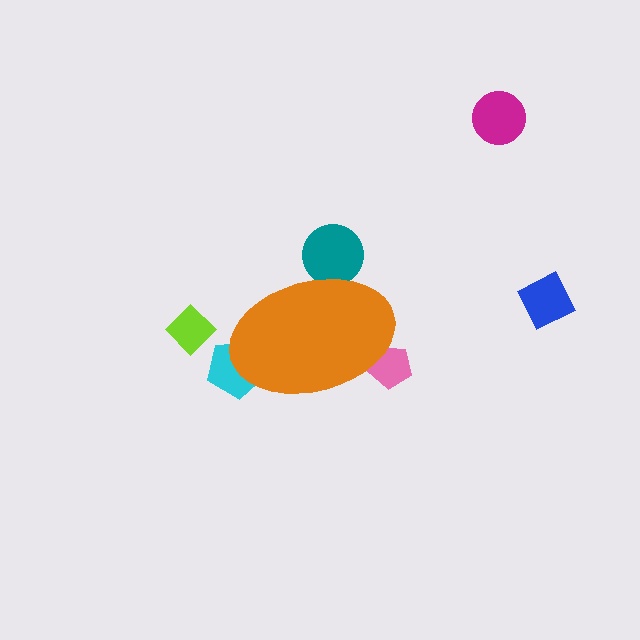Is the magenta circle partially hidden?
No, the magenta circle is fully visible.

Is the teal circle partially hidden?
Yes, the teal circle is partially hidden behind the orange ellipse.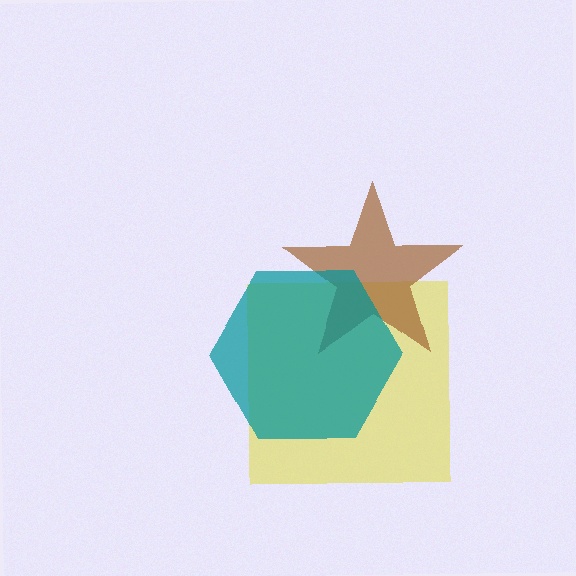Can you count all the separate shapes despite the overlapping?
Yes, there are 3 separate shapes.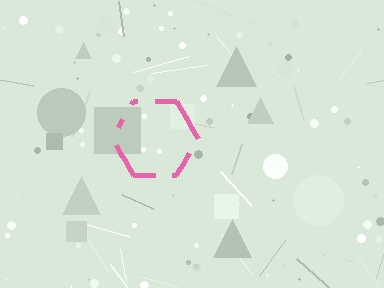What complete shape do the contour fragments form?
The contour fragments form a hexagon.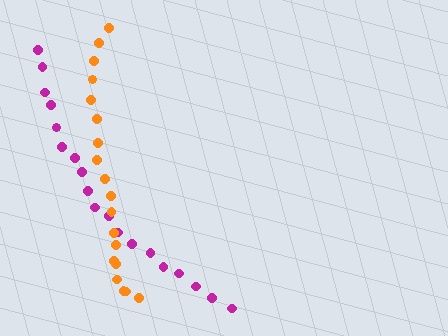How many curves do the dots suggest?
There are 2 distinct paths.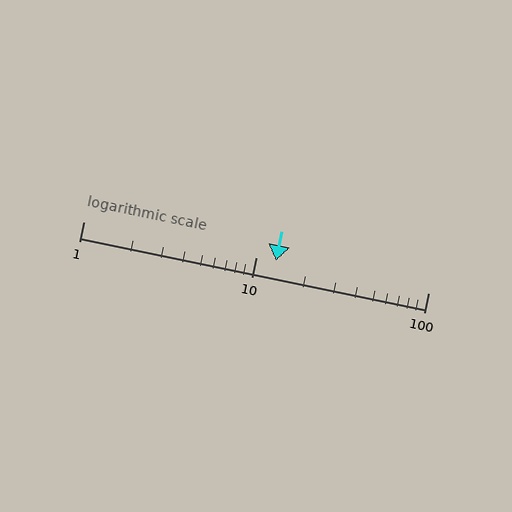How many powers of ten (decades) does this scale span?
The scale spans 2 decades, from 1 to 100.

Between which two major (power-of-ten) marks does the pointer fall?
The pointer is between 10 and 100.